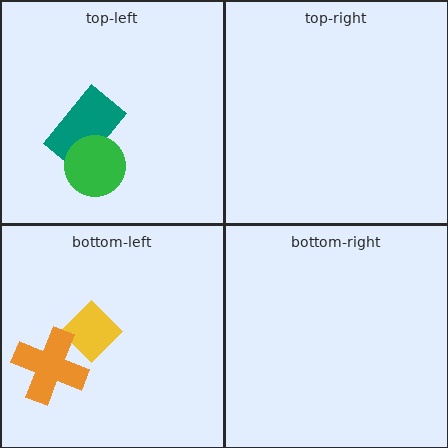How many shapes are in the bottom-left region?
2.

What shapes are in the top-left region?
The teal rectangle, the green circle.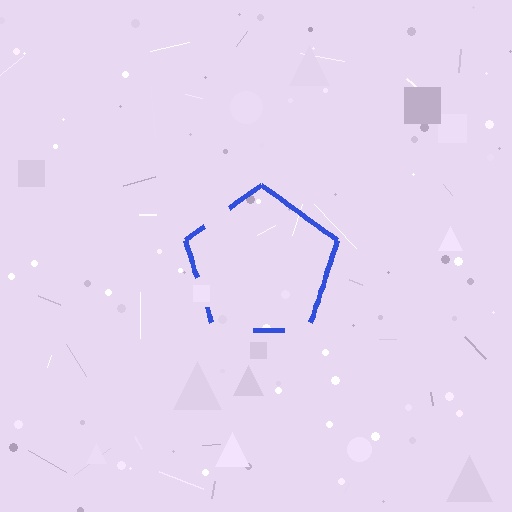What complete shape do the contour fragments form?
The contour fragments form a pentagon.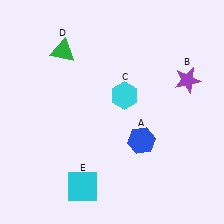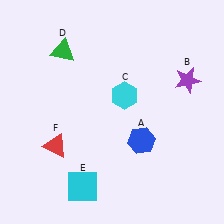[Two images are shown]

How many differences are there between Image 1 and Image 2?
There is 1 difference between the two images.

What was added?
A red triangle (F) was added in Image 2.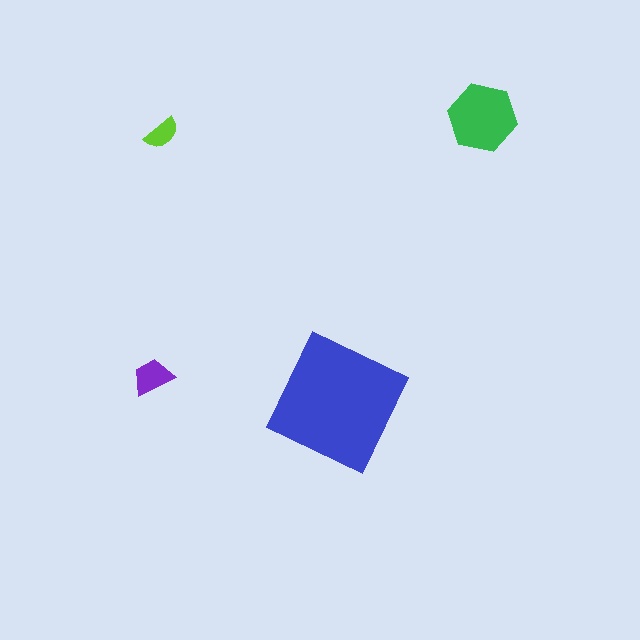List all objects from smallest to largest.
The lime semicircle, the purple trapezoid, the green hexagon, the blue square.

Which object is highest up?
The green hexagon is topmost.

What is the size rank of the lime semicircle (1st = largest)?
4th.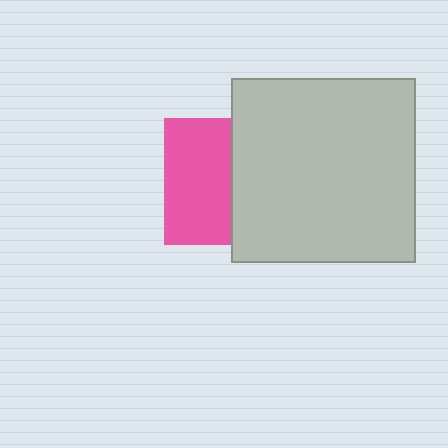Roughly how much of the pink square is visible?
About half of it is visible (roughly 54%).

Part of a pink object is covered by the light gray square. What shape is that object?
It is a square.